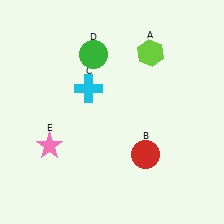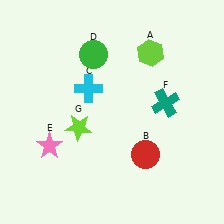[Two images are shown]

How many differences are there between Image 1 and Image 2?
There are 2 differences between the two images.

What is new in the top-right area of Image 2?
A teal cross (F) was added in the top-right area of Image 2.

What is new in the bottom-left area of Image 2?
A lime star (G) was added in the bottom-left area of Image 2.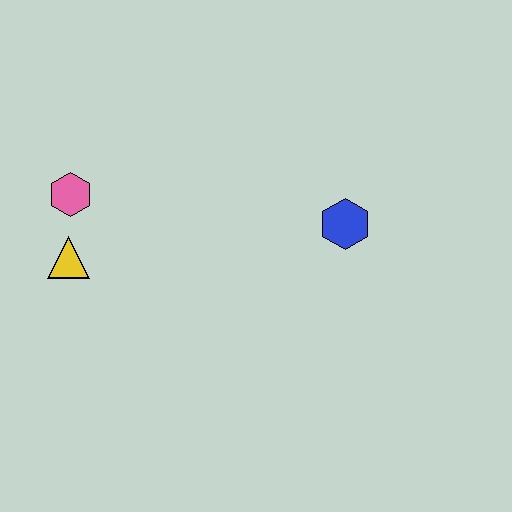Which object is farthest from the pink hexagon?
The blue hexagon is farthest from the pink hexagon.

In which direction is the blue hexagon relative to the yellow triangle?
The blue hexagon is to the right of the yellow triangle.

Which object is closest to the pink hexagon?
The yellow triangle is closest to the pink hexagon.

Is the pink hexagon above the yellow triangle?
Yes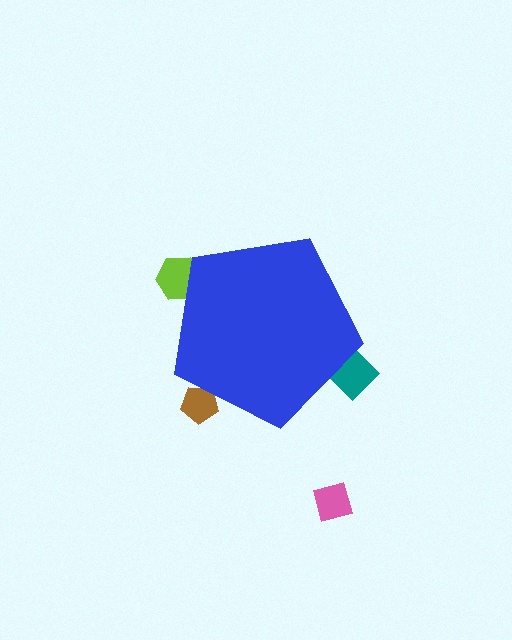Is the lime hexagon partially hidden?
Yes, the lime hexagon is partially hidden behind the blue pentagon.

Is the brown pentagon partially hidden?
Yes, the brown pentagon is partially hidden behind the blue pentagon.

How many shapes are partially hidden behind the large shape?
3 shapes are partially hidden.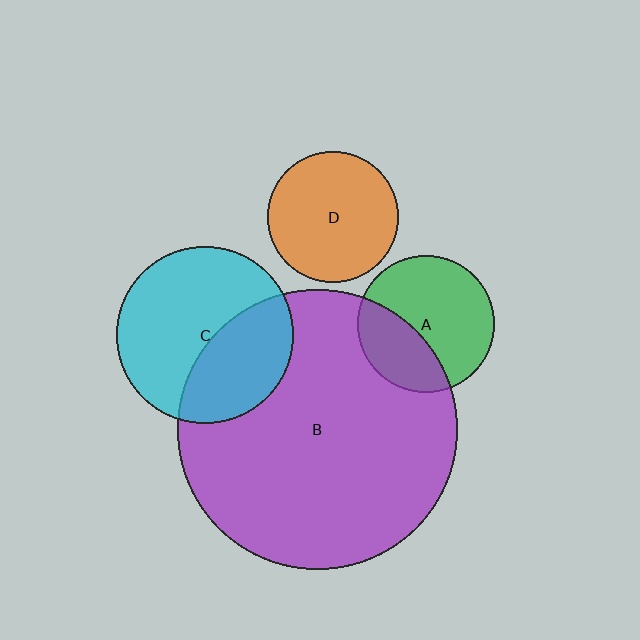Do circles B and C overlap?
Yes.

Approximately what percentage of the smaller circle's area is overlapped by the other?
Approximately 40%.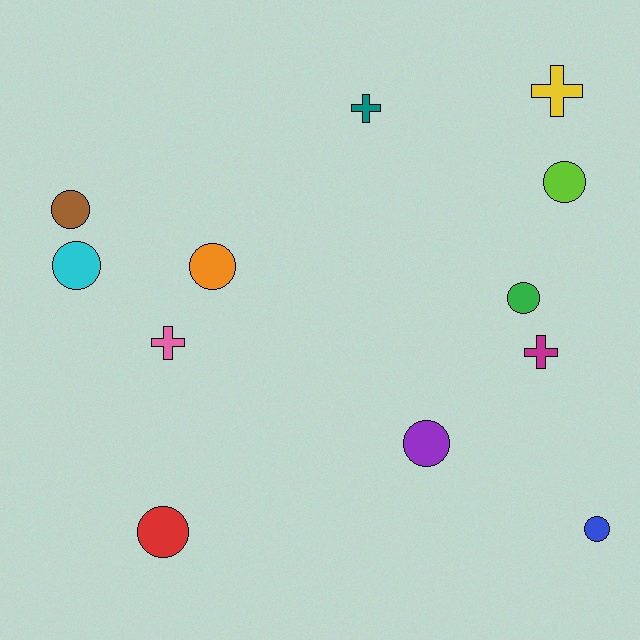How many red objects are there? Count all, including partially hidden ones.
There is 1 red object.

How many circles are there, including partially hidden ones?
There are 8 circles.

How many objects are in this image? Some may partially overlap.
There are 12 objects.